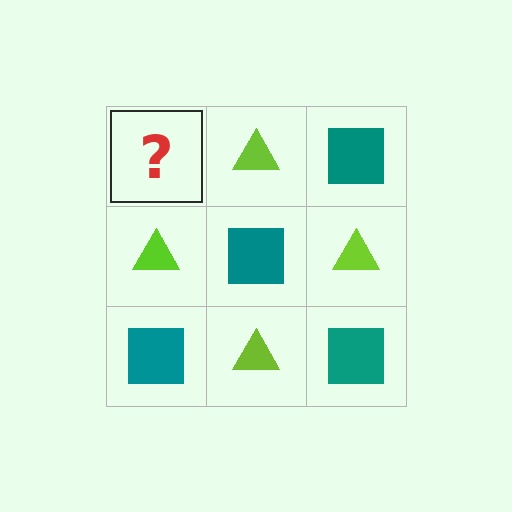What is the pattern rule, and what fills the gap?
The rule is that it alternates teal square and lime triangle in a checkerboard pattern. The gap should be filled with a teal square.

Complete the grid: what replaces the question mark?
The question mark should be replaced with a teal square.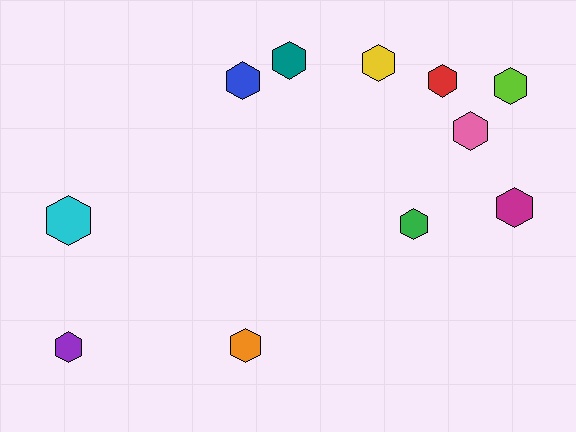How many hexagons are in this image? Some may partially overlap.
There are 11 hexagons.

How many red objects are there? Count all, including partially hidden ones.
There is 1 red object.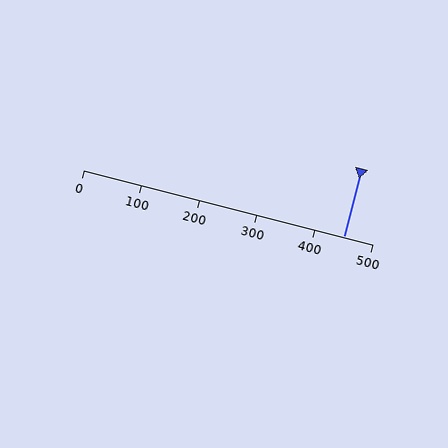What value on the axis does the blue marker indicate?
The marker indicates approximately 450.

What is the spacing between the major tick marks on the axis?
The major ticks are spaced 100 apart.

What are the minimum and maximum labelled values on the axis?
The axis runs from 0 to 500.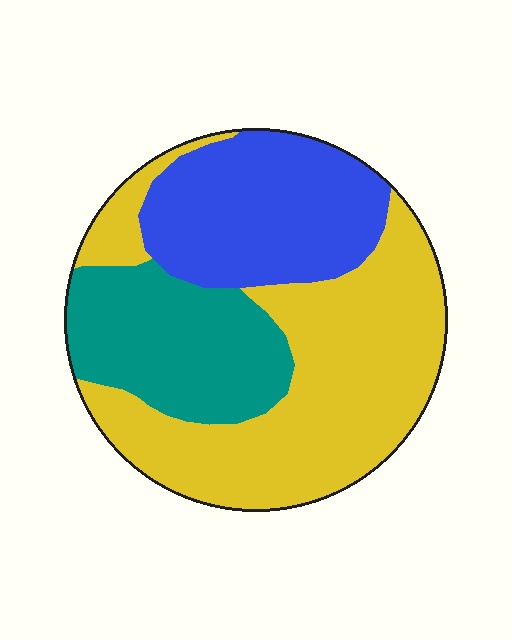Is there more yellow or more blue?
Yellow.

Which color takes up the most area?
Yellow, at roughly 50%.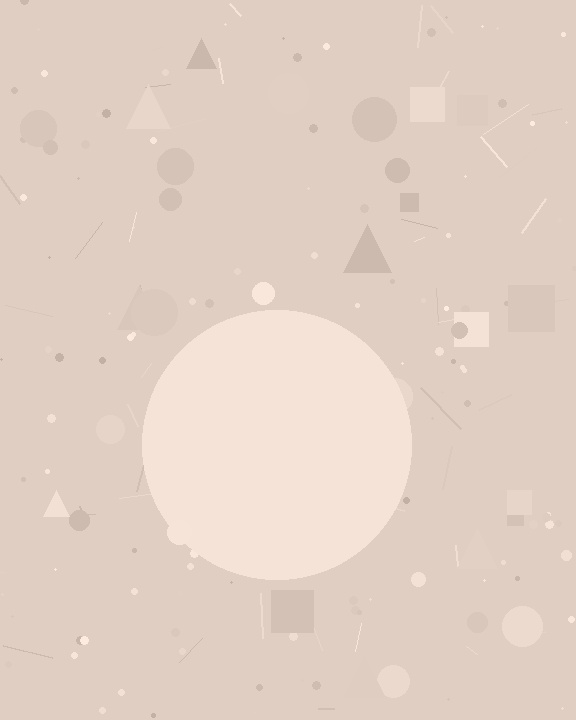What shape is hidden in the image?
A circle is hidden in the image.